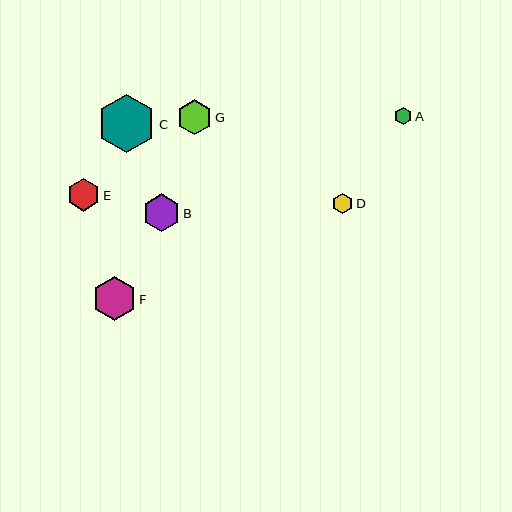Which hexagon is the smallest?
Hexagon A is the smallest with a size of approximately 17 pixels.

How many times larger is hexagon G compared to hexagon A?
Hexagon G is approximately 2.1 times the size of hexagon A.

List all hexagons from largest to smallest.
From largest to smallest: C, F, B, G, E, D, A.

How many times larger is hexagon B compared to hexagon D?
Hexagon B is approximately 1.8 times the size of hexagon D.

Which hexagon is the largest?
Hexagon C is the largest with a size of approximately 58 pixels.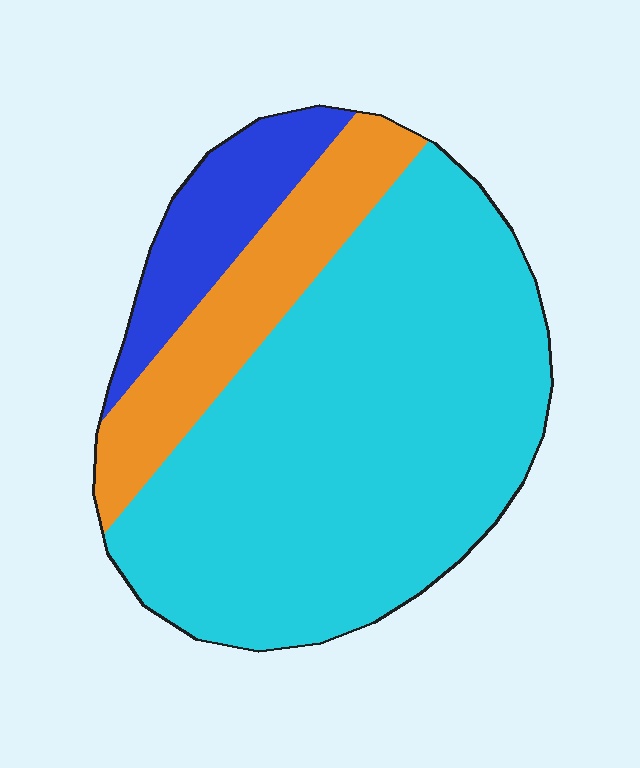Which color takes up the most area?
Cyan, at roughly 70%.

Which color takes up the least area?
Blue, at roughly 10%.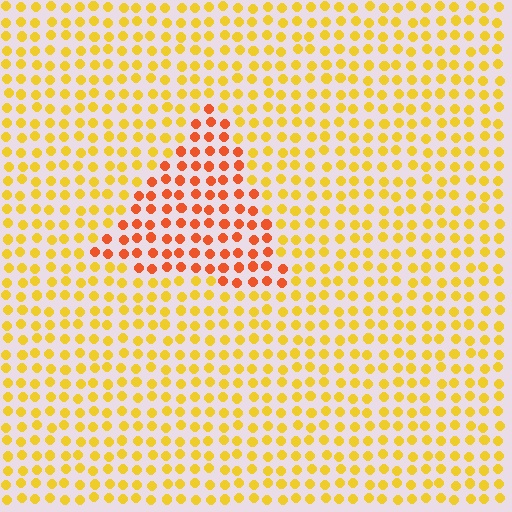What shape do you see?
I see a triangle.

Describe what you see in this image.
The image is filled with small yellow elements in a uniform arrangement. A triangle-shaped region is visible where the elements are tinted to a slightly different hue, forming a subtle color boundary.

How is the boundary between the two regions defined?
The boundary is defined purely by a slight shift in hue (about 37 degrees). Spacing, size, and orientation are identical on both sides.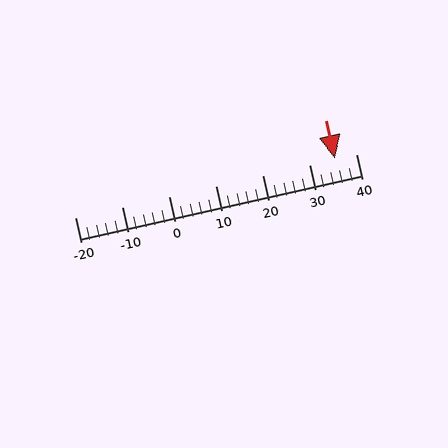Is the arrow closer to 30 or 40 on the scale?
The arrow is closer to 40.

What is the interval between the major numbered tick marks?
The major tick marks are spaced 10 units apart.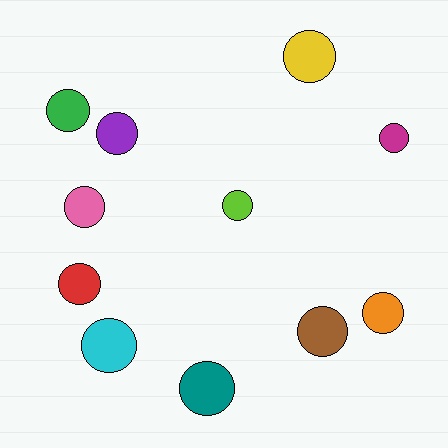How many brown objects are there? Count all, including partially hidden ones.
There is 1 brown object.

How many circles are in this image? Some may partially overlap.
There are 11 circles.